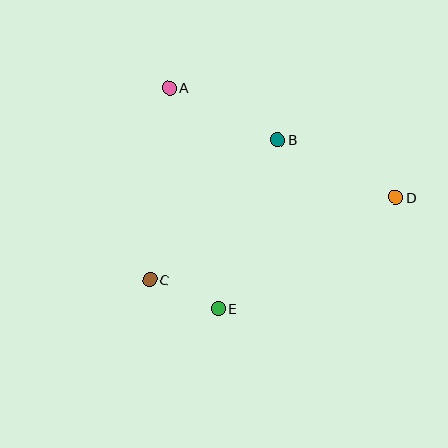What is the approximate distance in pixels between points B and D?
The distance between B and D is approximately 132 pixels.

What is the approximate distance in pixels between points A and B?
The distance between A and B is approximately 120 pixels.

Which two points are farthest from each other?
Points C and D are farthest from each other.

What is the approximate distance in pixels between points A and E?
The distance between A and E is approximately 226 pixels.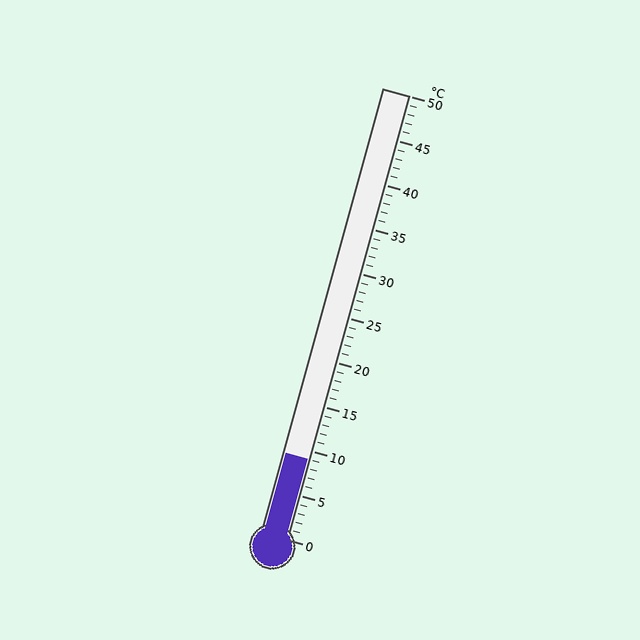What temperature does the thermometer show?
The thermometer shows approximately 9°C.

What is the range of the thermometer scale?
The thermometer scale ranges from 0°C to 50°C.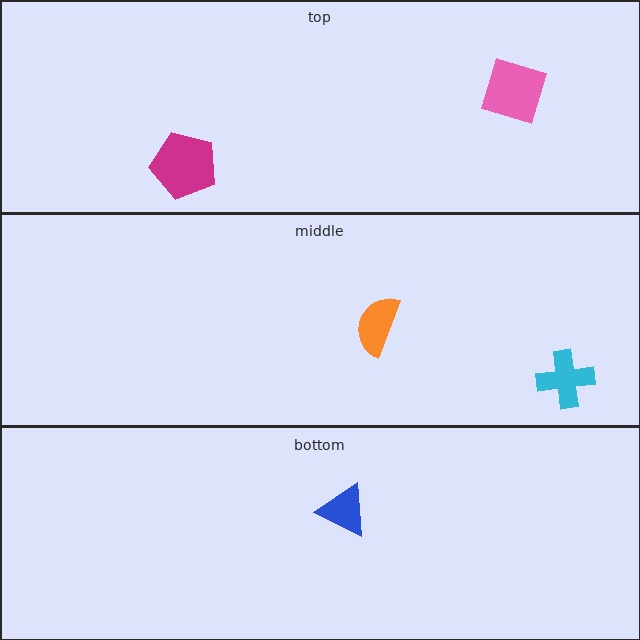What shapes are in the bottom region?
The blue triangle.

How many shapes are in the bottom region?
1.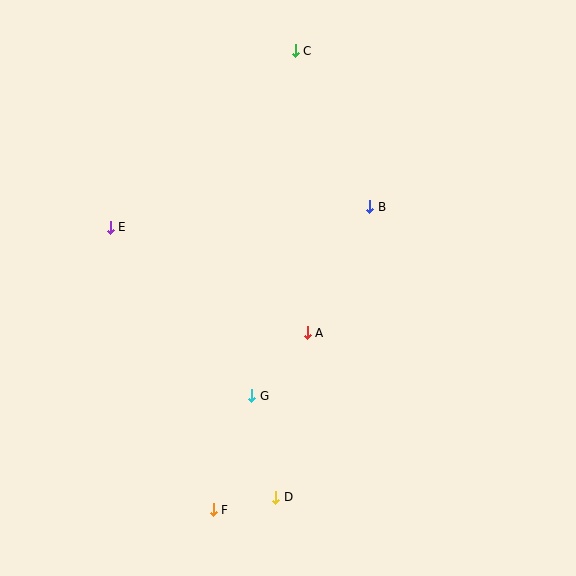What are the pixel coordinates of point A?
Point A is at (307, 333).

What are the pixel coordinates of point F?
Point F is at (213, 510).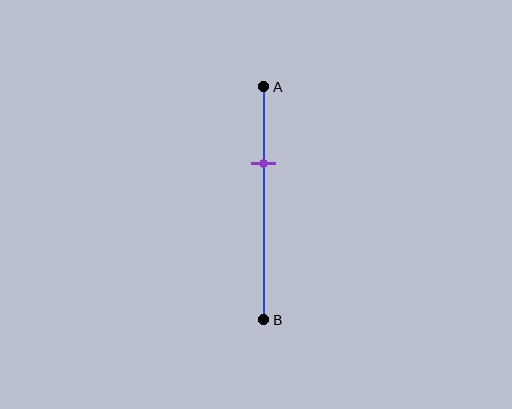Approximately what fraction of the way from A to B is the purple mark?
The purple mark is approximately 35% of the way from A to B.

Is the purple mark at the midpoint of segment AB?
No, the mark is at about 35% from A, not at the 50% midpoint.